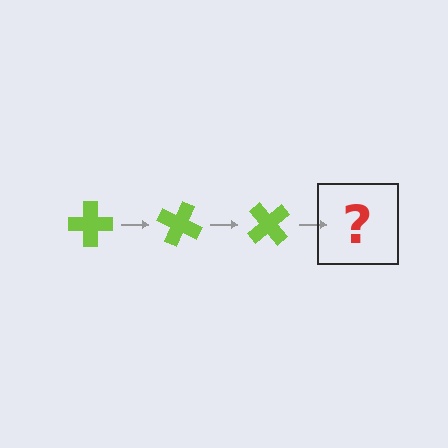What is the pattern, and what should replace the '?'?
The pattern is that the cross rotates 25 degrees each step. The '?' should be a lime cross rotated 75 degrees.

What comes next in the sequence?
The next element should be a lime cross rotated 75 degrees.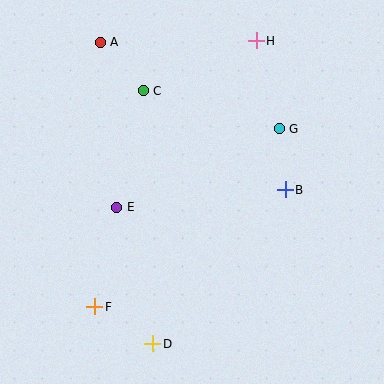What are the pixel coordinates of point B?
Point B is at (285, 190).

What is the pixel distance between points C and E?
The distance between C and E is 119 pixels.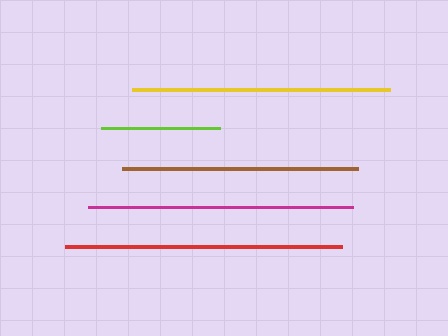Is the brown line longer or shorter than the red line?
The red line is longer than the brown line.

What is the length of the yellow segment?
The yellow segment is approximately 258 pixels long.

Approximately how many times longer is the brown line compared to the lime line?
The brown line is approximately 2.0 times the length of the lime line.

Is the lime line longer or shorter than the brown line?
The brown line is longer than the lime line.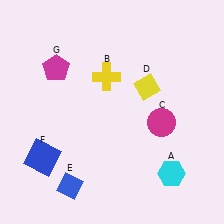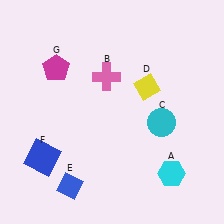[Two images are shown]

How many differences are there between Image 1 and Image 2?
There are 2 differences between the two images.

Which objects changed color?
B changed from yellow to pink. C changed from magenta to cyan.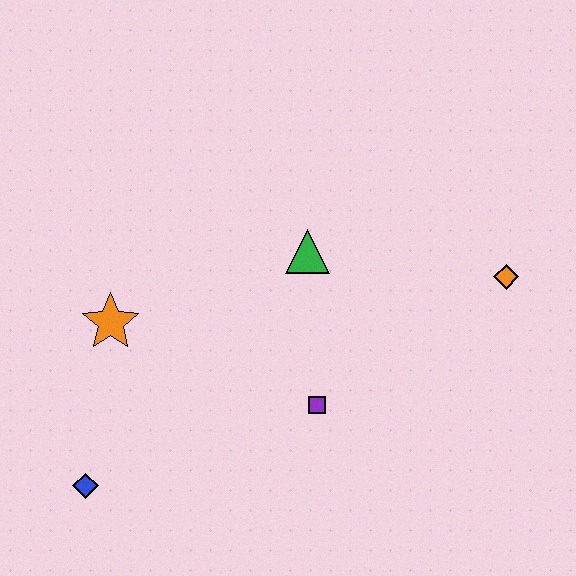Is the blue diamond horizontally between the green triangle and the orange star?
No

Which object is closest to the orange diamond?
The green triangle is closest to the orange diamond.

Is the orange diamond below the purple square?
No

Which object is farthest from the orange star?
The orange diamond is farthest from the orange star.